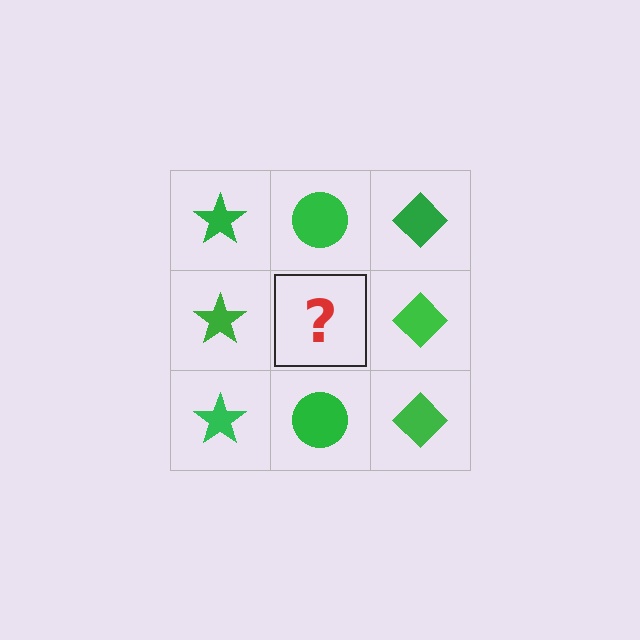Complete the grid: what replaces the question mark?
The question mark should be replaced with a green circle.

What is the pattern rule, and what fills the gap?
The rule is that each column has a consistent shape. The gap should be filled with a green circle.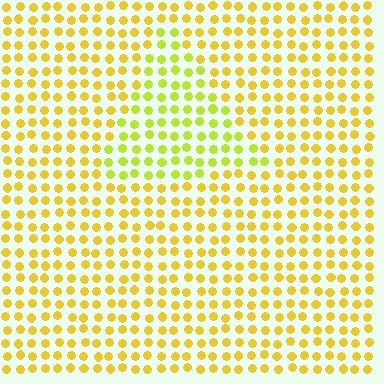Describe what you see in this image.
The image is filled with small yellow elements in a uniform arrangement. A triangle-shaped region is visible where the elements are tinted to a slightly different hue, forming a subtle color boundary.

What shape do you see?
I see a triangle.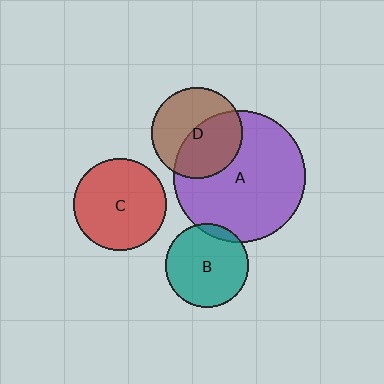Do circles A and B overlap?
Yes.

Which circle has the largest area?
Circle A (purple).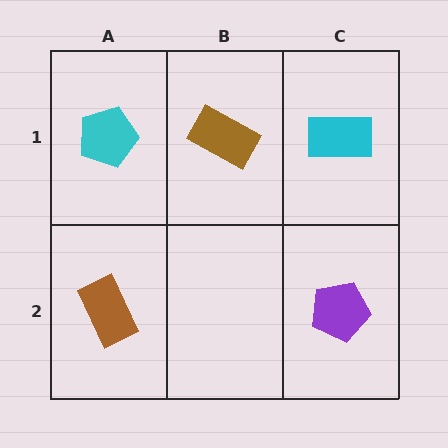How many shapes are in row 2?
2 shapes.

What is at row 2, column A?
A brown rectangle.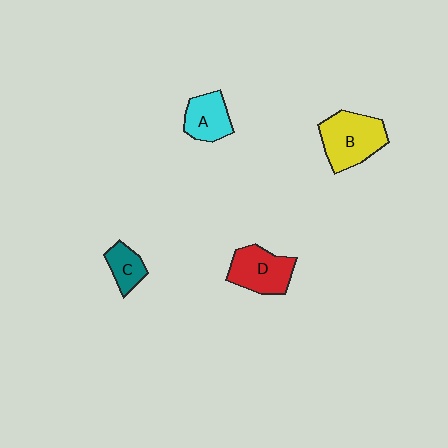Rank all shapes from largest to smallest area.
From largest to smallest: B (yellow), D (red), A (cyan), C (teal).